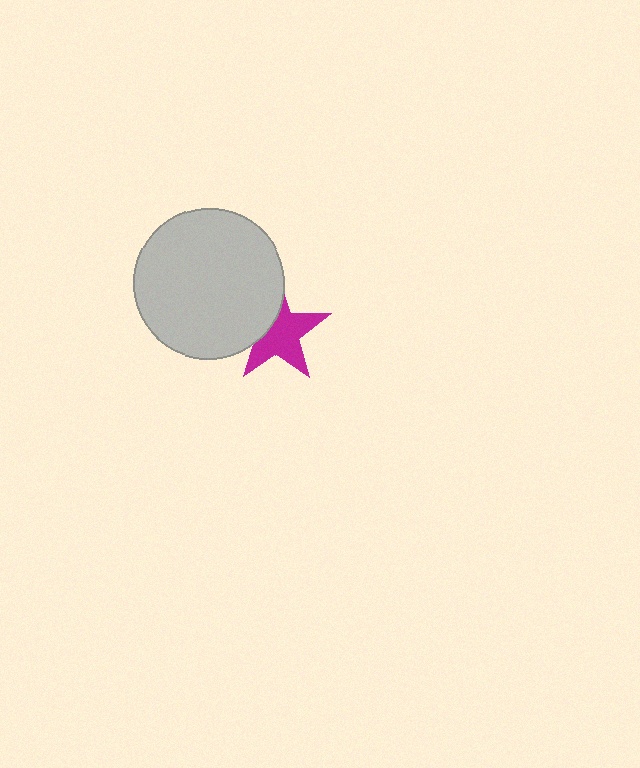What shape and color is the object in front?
The object in front is a light gray circle.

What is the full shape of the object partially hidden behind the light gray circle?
The partially hidden object is a magenta star.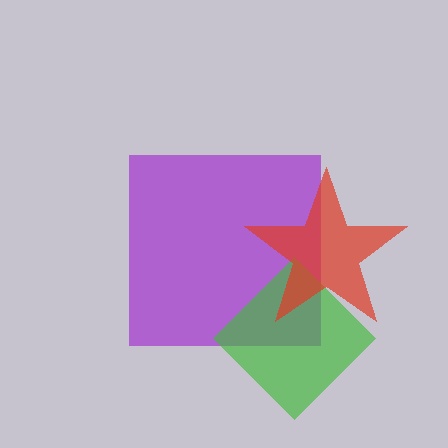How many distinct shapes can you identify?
There are 3 distinct shapes: a purple square, a green diamond, a red star.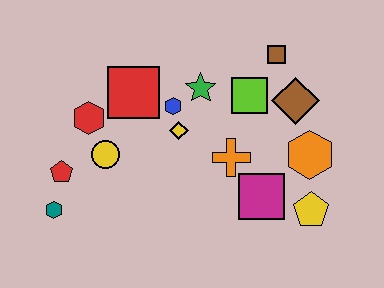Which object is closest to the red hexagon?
The yellow circle is closest to the red hexagon.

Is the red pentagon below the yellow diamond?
Yes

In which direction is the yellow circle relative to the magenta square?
The yellow circle is to the left of the magenta square.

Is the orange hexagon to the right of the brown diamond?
Yes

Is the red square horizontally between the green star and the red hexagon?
Yes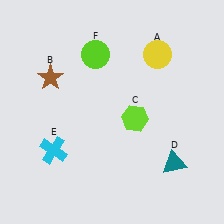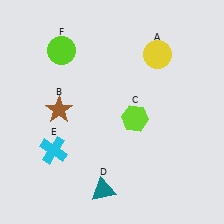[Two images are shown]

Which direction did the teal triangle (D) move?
The teal triangle (D) moved left.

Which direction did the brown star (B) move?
The brown star (B) moved down.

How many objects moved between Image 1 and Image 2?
3 objects moved between the two images.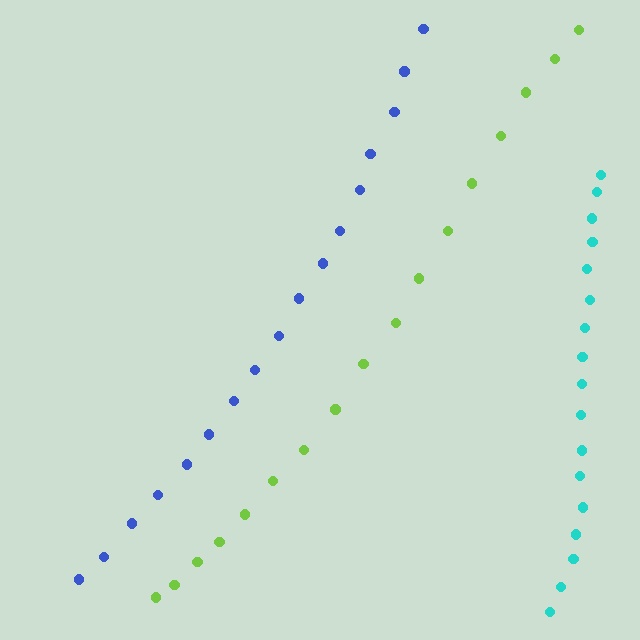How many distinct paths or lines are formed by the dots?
There are 3 distinct paths.